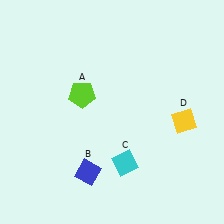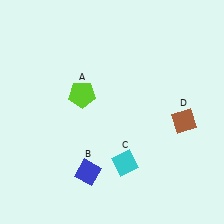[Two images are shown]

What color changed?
The diamond (D) changed from yellow in Image 1 to brown in Image 2.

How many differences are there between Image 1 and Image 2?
There is 1 difference between the two images.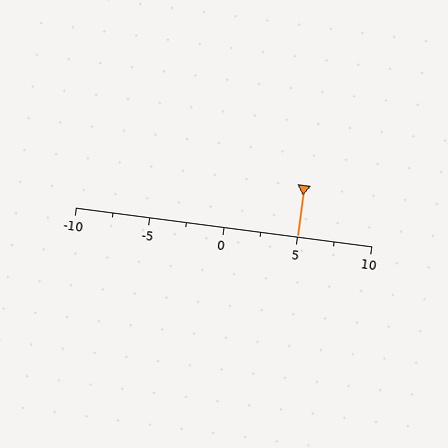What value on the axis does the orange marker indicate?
The marker indicates approximately 5.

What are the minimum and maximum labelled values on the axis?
The axis runs from -10 to 10.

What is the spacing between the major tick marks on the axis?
The major ticks are spaced 5 apart.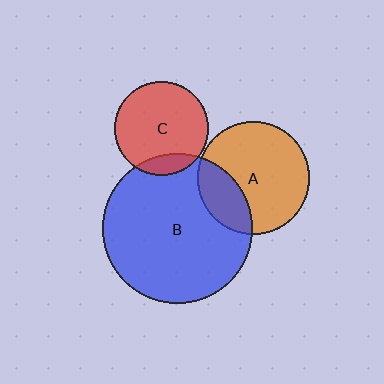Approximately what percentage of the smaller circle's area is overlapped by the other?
Approximately 25%.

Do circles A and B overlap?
Yes.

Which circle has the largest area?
Circle B (blue).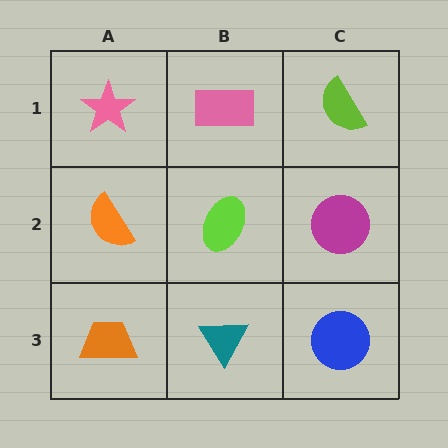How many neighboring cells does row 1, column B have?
3.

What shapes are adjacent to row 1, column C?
A magenta circle (row 2, column C), a pink rectangle (row 1, column B).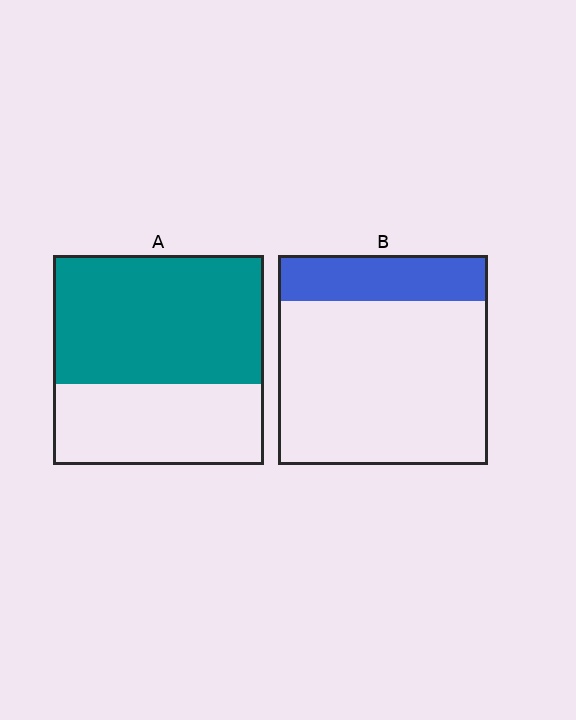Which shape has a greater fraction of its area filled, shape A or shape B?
Shape A.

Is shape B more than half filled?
No.